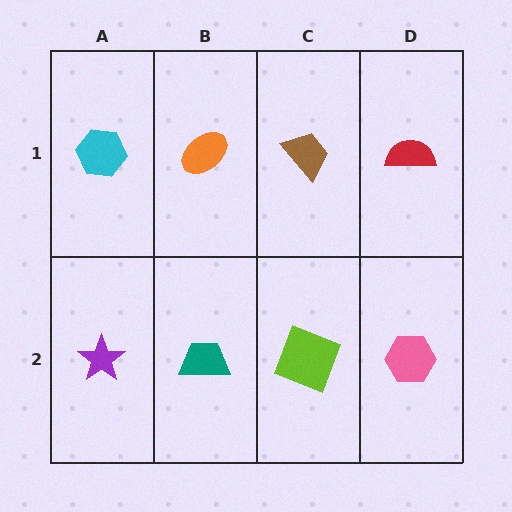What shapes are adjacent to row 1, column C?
A lime square (row 2, column C), an orange ellipse (row 1, column B), a red semicircle (row 1, column D).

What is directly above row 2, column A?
A cyan hexagon.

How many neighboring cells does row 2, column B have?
3.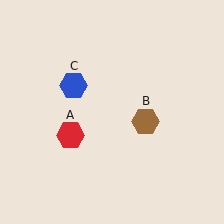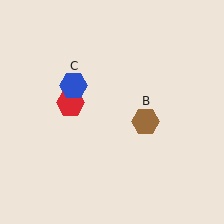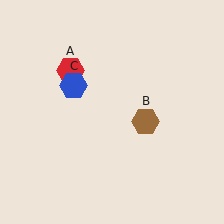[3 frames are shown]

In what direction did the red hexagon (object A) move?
The red hexagon (object A) moved up.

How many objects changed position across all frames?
1 object changed position: red hexagon (object A).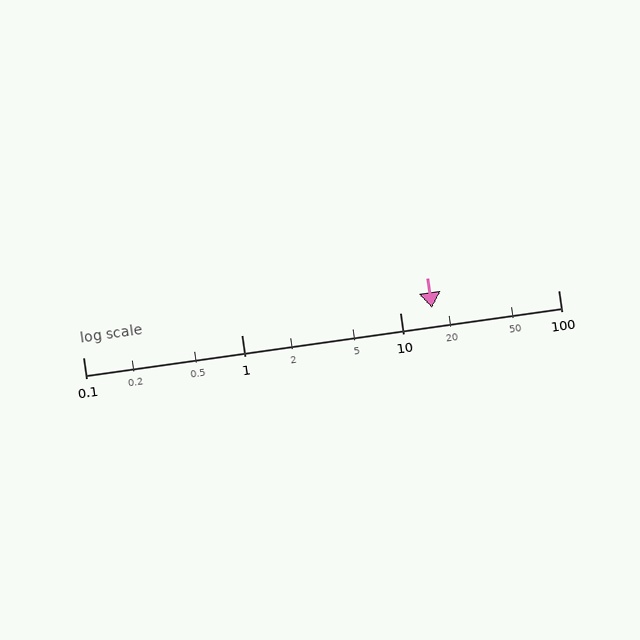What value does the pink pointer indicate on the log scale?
The pointer indicates approximately 16.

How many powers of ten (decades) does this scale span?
The scale spans 3 decades, from 0.1 to 100.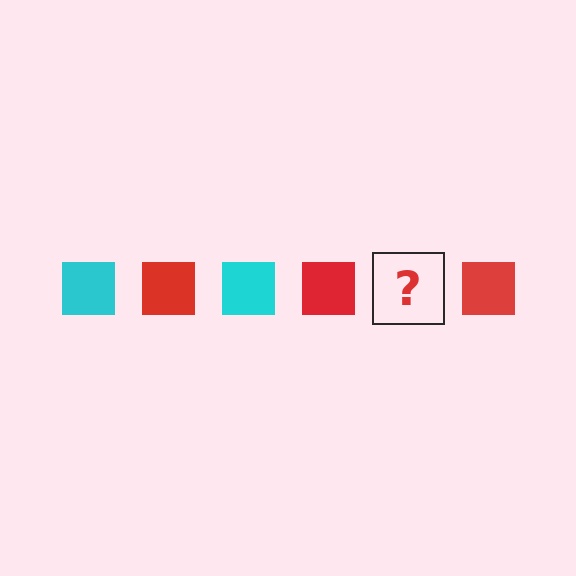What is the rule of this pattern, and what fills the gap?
The rule is that the pattern cycles through cyan, red squares. The gap should be filled with a cyan square.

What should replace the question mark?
The question mark should be replaced with a cyan square.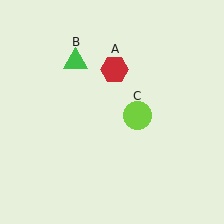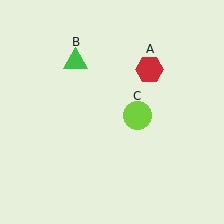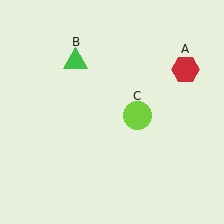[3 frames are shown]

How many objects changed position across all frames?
1 object changed position: red hexagon (object A).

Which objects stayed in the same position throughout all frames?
Green triangle (object B) and lime circle (object C) remained stationary.